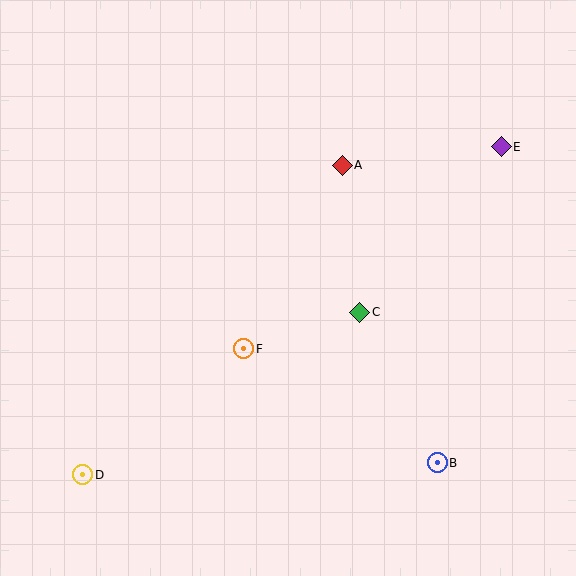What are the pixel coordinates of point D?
Point D is at (83, 475).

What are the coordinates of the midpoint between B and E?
The midpoint between B and E is at (469, 305).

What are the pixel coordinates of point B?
Point B is at (437, 463).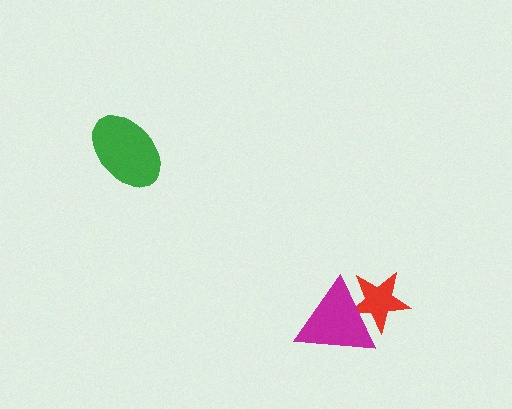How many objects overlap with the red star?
1 object overlaps with the red star.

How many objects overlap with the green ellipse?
0 objects overlap with the green ellipse.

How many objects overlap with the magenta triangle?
1 object overlaps with the magenta triangle.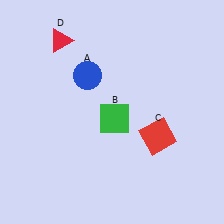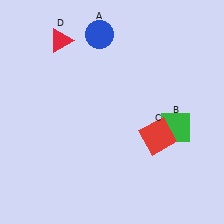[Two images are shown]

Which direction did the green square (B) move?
The green square (B) moved right.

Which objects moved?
The objects that moved are: the blue circle (A), the green square (B).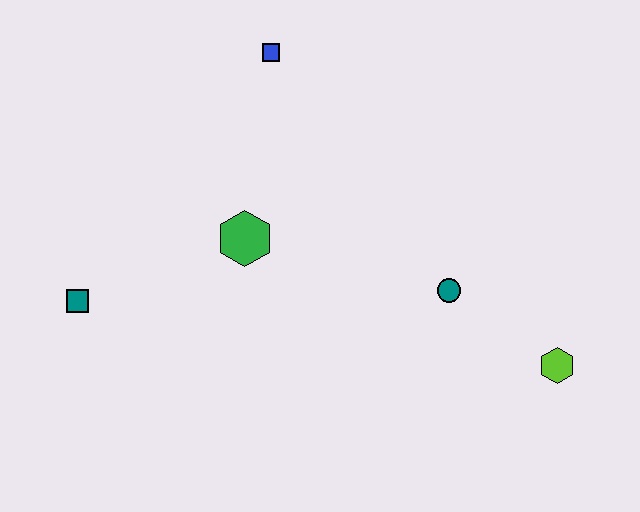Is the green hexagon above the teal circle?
Yes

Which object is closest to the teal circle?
The lime hexagon is closest to the teal circle.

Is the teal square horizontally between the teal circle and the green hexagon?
No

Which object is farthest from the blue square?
The lime hexagon is farthest from the blue square.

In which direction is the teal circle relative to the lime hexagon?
The teal circle is to the left of the lime hexagon.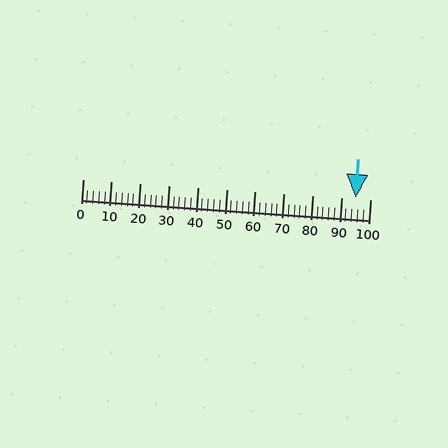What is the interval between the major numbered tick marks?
The major tick marks are spaced 10 units apart.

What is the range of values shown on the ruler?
The ruler shows values from 0 to 100.